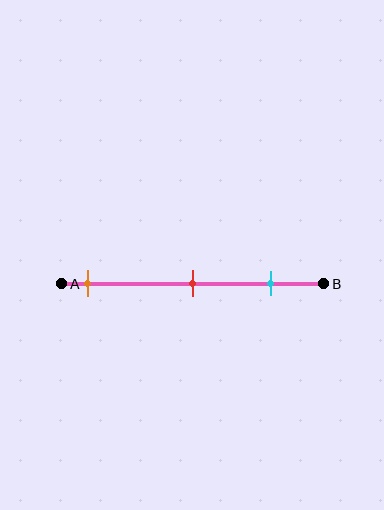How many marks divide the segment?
There are 3 marks dividing the segment.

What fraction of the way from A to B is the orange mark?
The orange mark is approximately 10% (0.1) of the way from A to B.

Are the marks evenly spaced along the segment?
Yes, the marks are approximately evenly spaced.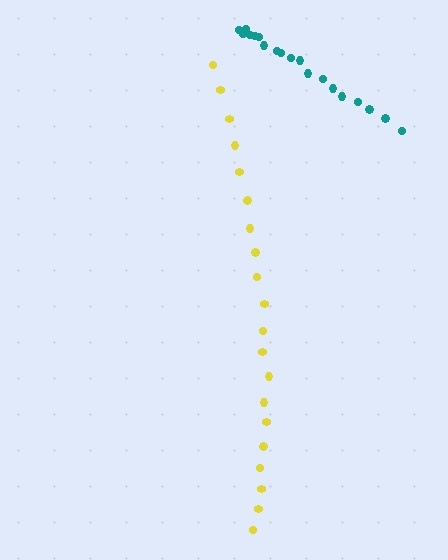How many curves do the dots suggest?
There are 2 distinct paths.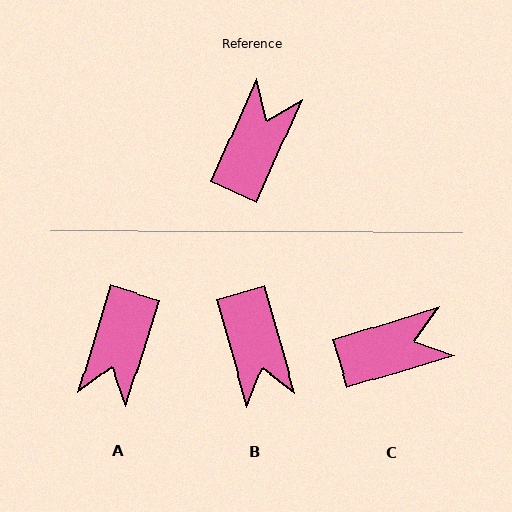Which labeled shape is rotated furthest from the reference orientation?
A, about 173 degrees away.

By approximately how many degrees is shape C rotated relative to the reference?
Approximately 49 degrees clockwise.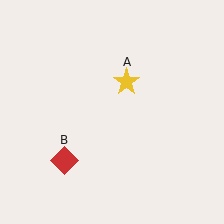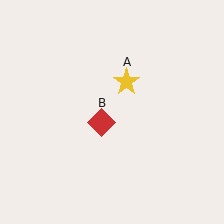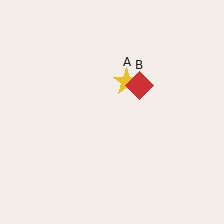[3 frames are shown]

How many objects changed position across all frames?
1 object changed position: red diamond (object B).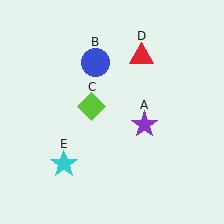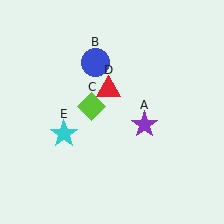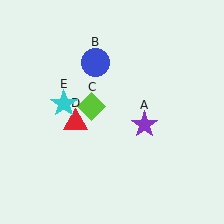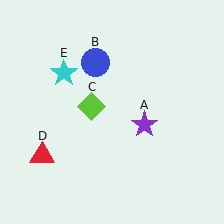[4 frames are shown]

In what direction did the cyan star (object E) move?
The cyan star (object E) moved up.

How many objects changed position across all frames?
2 objects changed position: red triangle (object D), cyan star (object E).